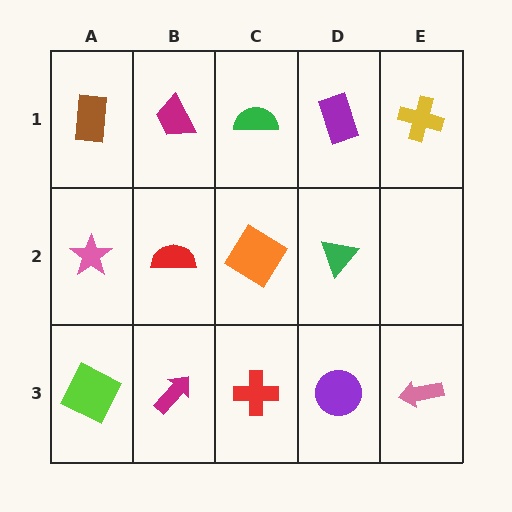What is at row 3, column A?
A lime square.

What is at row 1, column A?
A brown rectangle.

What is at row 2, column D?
A green triangle.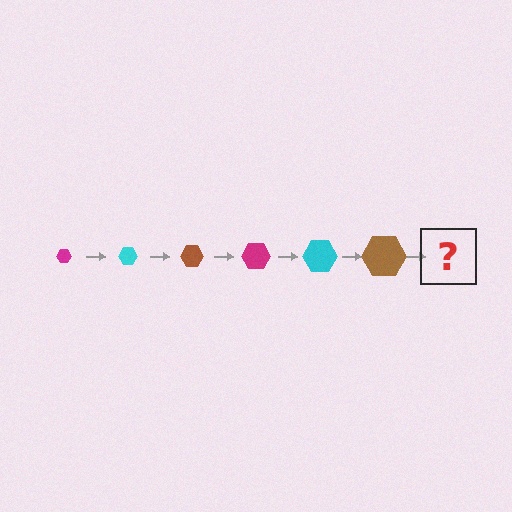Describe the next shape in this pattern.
It should be a magenta hexagon, larger than the previous one.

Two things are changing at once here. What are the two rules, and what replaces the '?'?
The two rules are that the hexagon grows larger each step and the color cycles through magenta, cyan, and brown. The '?' should be a magenta hexagon, larger than the previous one.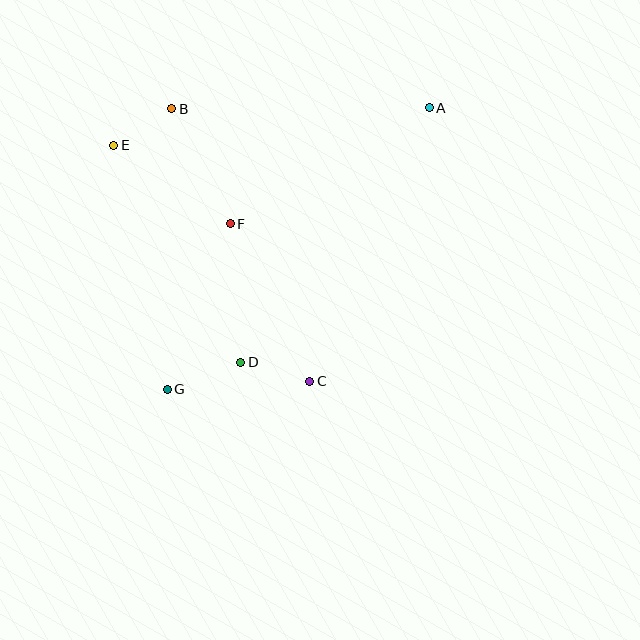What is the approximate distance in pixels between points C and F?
The distance between C and F is approximately 176 pixels.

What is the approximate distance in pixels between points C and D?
The distance between C and D is approximately 71 pixels.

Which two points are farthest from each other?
Points A and G are farthest from each other.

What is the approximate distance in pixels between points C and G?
The distance between C and G is approximately 143 pixels.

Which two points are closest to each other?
Points B and E are closest to each other.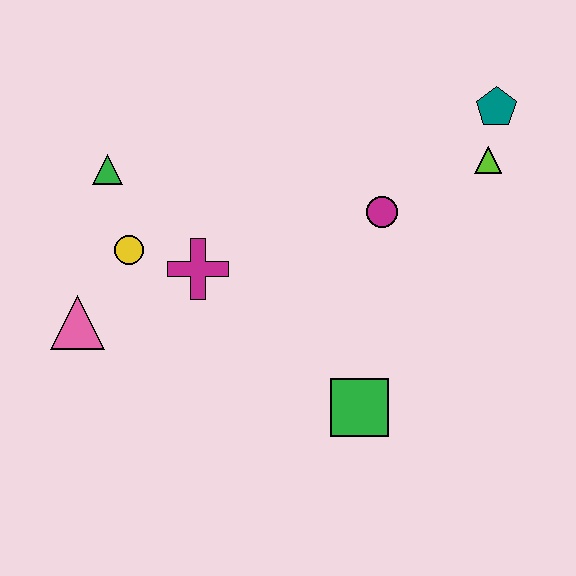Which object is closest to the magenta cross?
The yellow circle is closest to the magenta cross.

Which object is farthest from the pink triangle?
The teal pentagon is farthest from the pink triangle.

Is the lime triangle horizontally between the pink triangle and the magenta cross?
No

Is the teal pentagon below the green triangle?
No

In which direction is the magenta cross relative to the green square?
The magenta cross is to the left of the green square.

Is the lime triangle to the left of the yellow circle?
No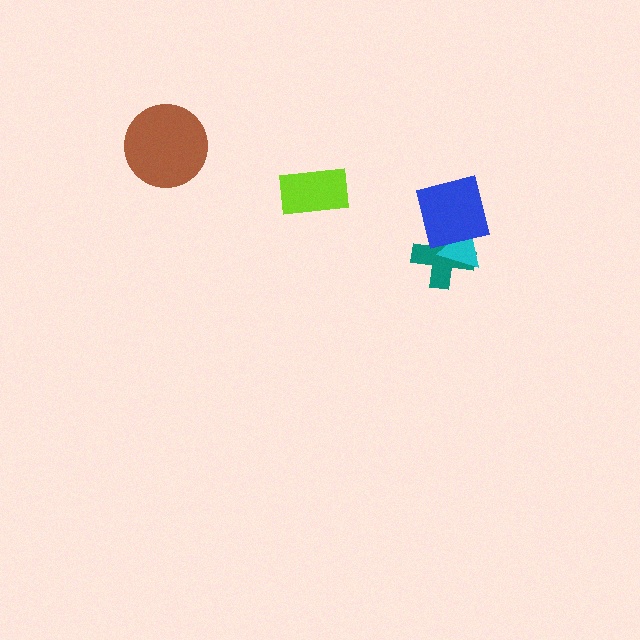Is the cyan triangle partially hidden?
Yes, it is partially covered by another shape.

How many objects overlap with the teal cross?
2 objects overlap with the teal cross.